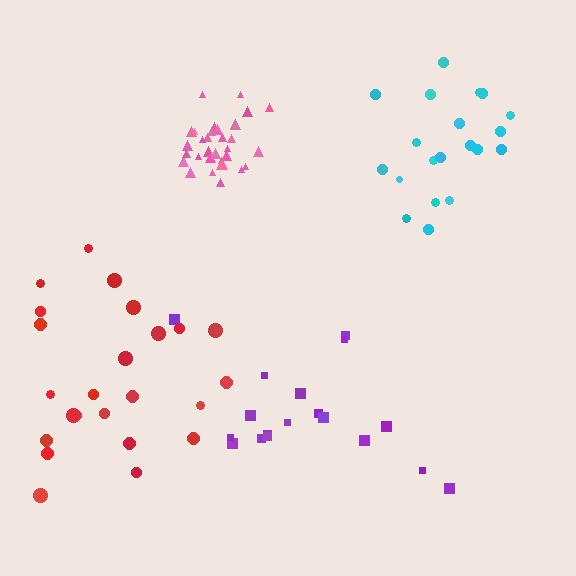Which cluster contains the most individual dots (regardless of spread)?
Pink (33).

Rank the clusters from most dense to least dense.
pink, cyan, purple, red.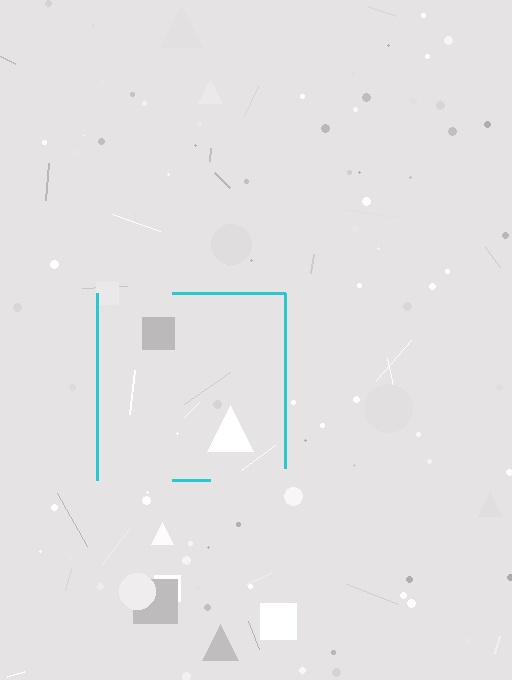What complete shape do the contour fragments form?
The contour fragments form a square.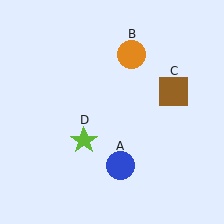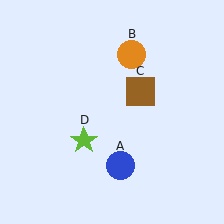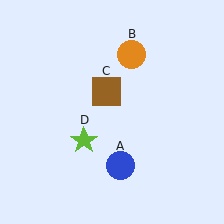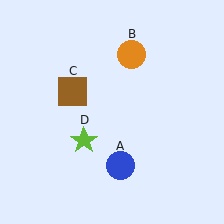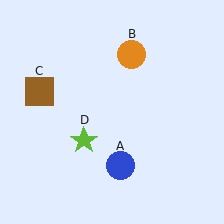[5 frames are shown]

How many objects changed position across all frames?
1 object changed position: brown square (object C).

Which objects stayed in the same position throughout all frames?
Blue circle (object A) and orange circle (object B) and lime star (object D) remained stationary.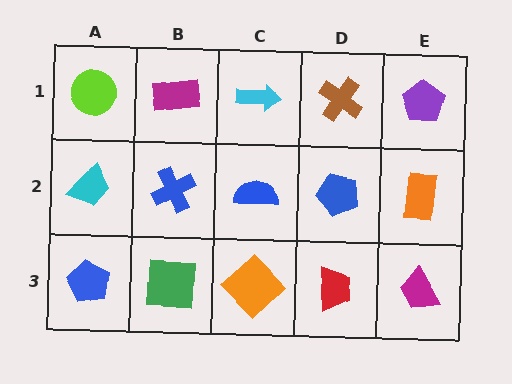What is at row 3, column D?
A red trapezoid.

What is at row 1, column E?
A purple pentagon.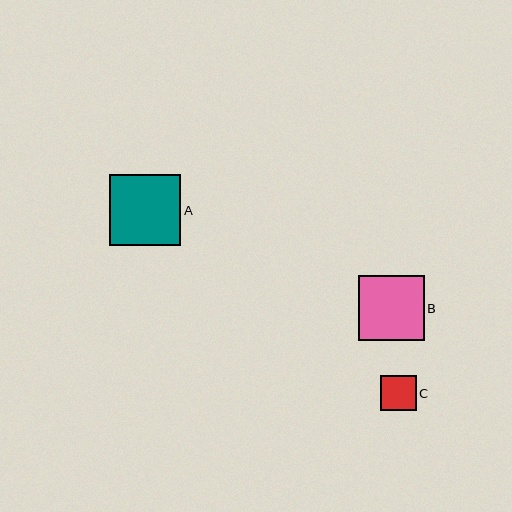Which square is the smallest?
Square C is the smallest with a size of approximately 35 pixels.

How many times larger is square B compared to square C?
Square B is approximately 1.9 times the size of square C.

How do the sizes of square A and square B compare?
Square A and square B are approximately the same size.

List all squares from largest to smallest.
From largest to smallest: A, B, C.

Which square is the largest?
Square A is the largest with a size of approximately 71 pixels.